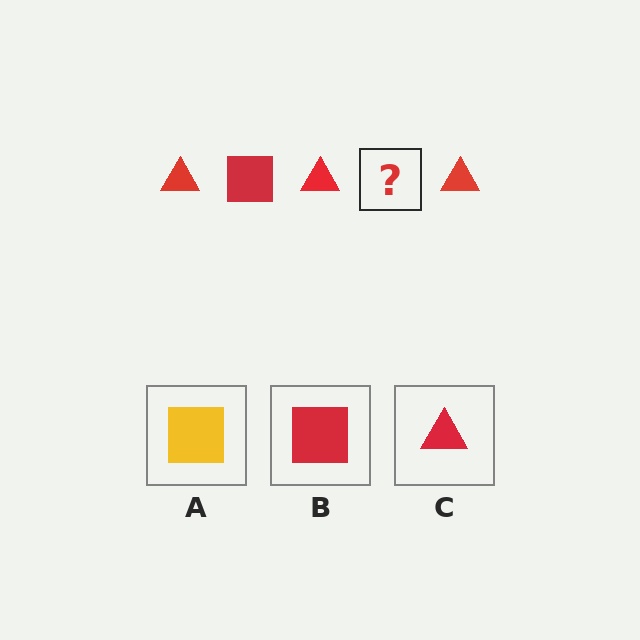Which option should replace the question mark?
Option B.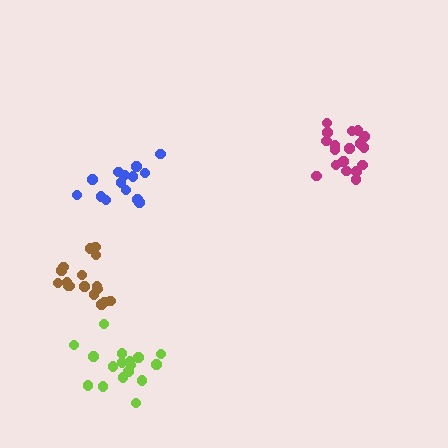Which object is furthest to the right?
The magenta cluster is rightmost.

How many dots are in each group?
Group 1: 18 dots, Group 2: 15 dots, Group 3: 17 dots, Group 4: 19 dots (69 total).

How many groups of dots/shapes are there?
There are 4 groups.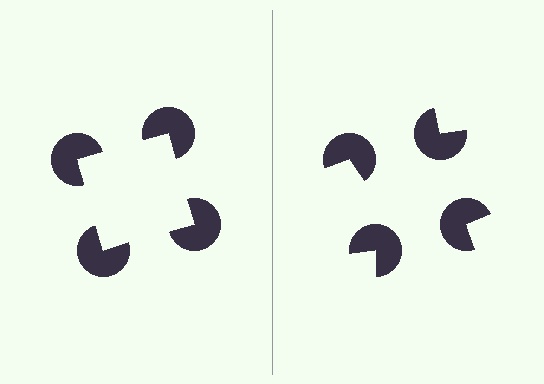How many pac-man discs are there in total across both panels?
8 — 4 on each side.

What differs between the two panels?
The pac-man discs are positioned identically on both sides; only the wedge orientations differ. On the left they align to a square; on the right they are misaligned.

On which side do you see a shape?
An illusory square appears on the left side. On the right side the wedge cuts are rotated, so no coherent shape forms.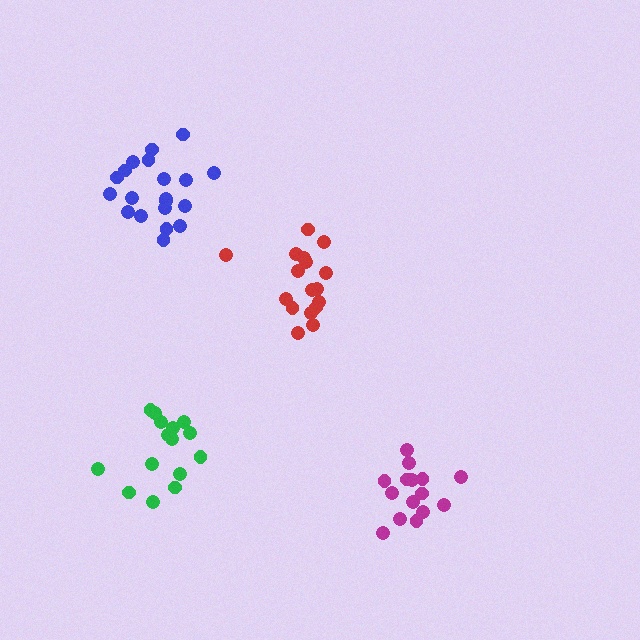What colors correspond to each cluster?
The clusters are colored: green, blue, magenta, red.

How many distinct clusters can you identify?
There are 4 distinct clusters.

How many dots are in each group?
Group 1: 15 dots, Group 2: 20 dots, Group 3: 15 dots, Group 4: 17 dots (67 total).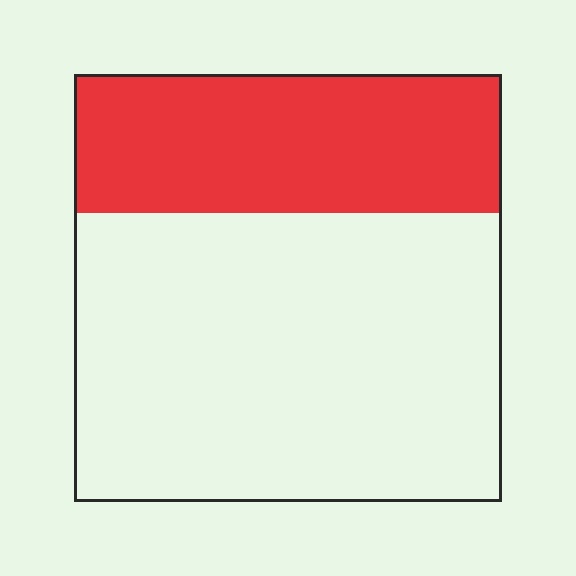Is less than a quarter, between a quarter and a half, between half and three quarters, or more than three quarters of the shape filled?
Between a quarter and a half.